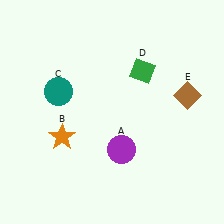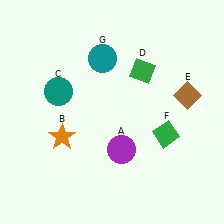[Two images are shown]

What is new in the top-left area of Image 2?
A teal circle (G) was added in the top-left area of Image 2.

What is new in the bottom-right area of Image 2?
A green diamond (F) was added in the bottom-right area of Image 2.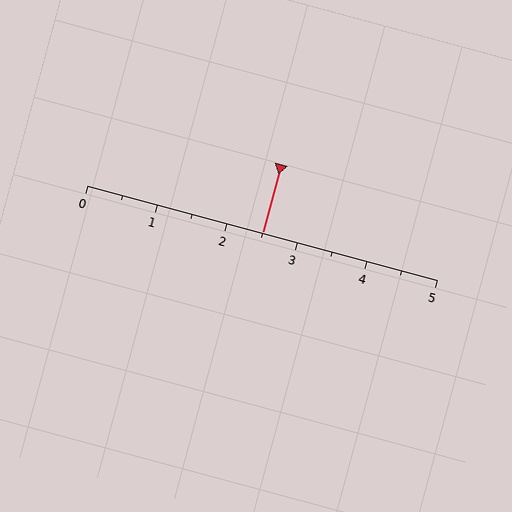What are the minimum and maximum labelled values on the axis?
The axis runs from 0 to 5.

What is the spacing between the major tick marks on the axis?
The major ticks are spaced 1 apart.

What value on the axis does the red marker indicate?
The marker indicates approximately 2.5.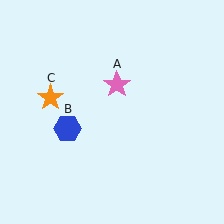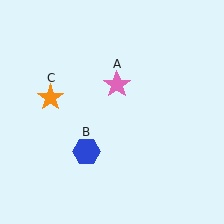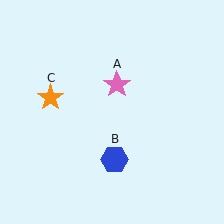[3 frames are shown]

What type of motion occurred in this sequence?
The blue hexagon (object B) rotated counterclockwise around the center of the scene.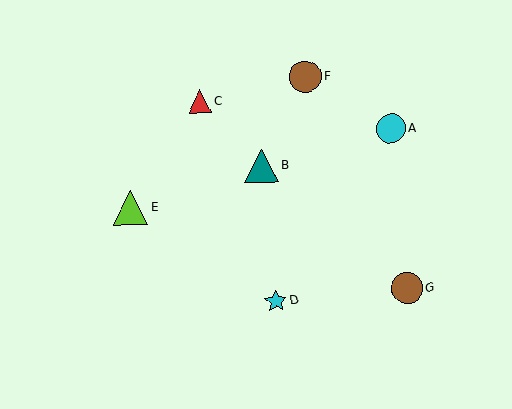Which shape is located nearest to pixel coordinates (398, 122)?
The cyan circle (labeled A) at (391, 129) is nearest to that location.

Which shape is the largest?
The lime triangle (labeled E) is the largest.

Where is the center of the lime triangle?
The center of the lime triangle is at (130, 207).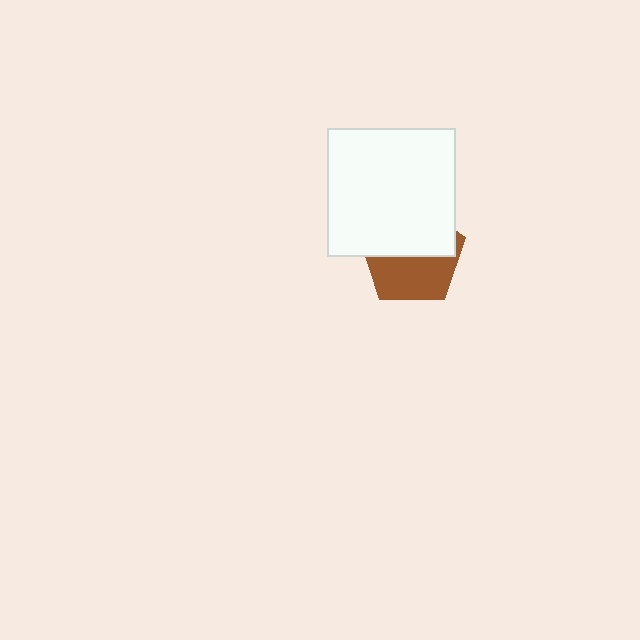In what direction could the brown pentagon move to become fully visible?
The brown pentagon could move down. That would shift it out from behind the white square entirely.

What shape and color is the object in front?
The object in front is a white square.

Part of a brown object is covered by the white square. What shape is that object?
It is a pentagon.